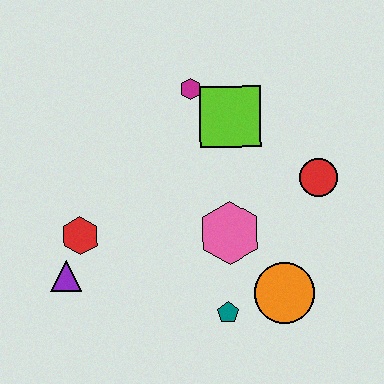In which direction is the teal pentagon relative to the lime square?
The teal pentagon is below the lime square.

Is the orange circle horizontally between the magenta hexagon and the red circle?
Yes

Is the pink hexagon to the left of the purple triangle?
No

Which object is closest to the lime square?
The magenta hexagon is closest to the lime square.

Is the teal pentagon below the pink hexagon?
Yes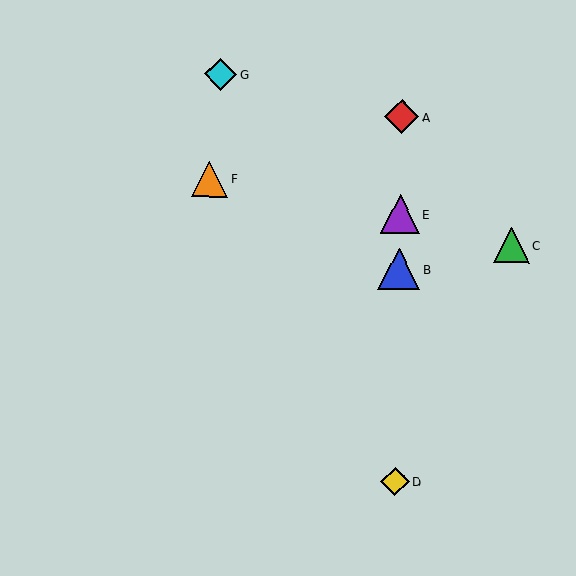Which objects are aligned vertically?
Objects A, B, D, E are aligned vertically.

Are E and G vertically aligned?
No, E is at x≈400 and G is at x≈221.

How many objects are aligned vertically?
4 objects (A, B, D, E) are aligned vertically.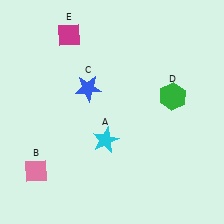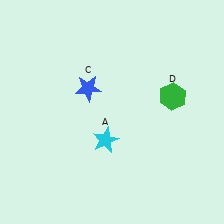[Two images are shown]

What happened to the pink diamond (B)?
The pink diamond (B) was removed in Image 2. It was in the bottom-left area of Image 1.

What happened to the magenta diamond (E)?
The magenta diamond (E) was removed in Image 2. It was in the top-left area of Image 1.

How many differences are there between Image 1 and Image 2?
There are 2 differences between the two images.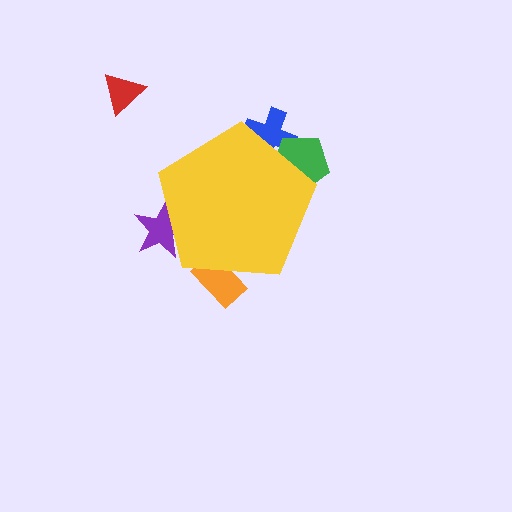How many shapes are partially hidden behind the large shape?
4 shapes are partially hidden.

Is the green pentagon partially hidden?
Yes, the green pentagon is partially hidden behind the yellow pentagon.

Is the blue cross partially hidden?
Yes, the blue cross is partially hidden behind the yellow pentagon.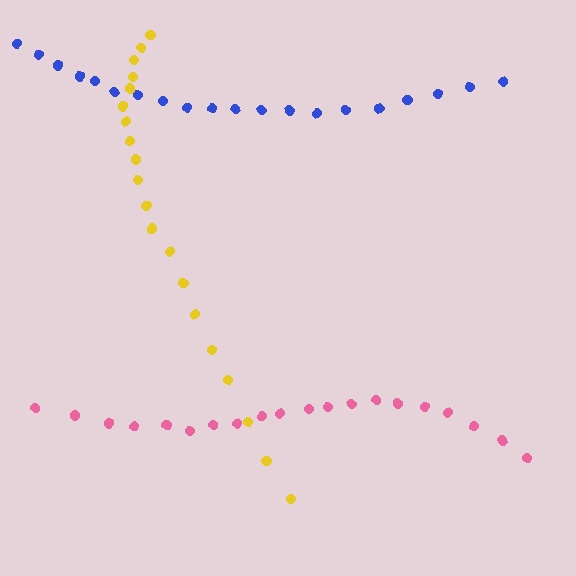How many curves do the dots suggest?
There are 3 distinct paths.